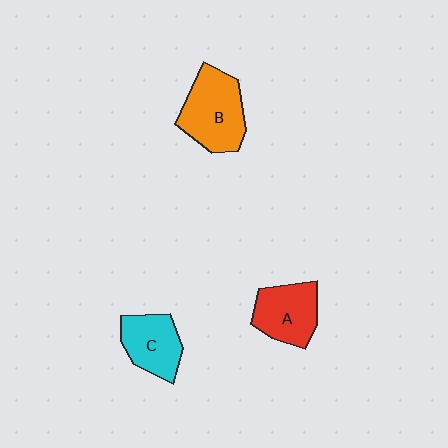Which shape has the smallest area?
Shape C (cyan).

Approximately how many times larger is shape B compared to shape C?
Approximately 1.4 times.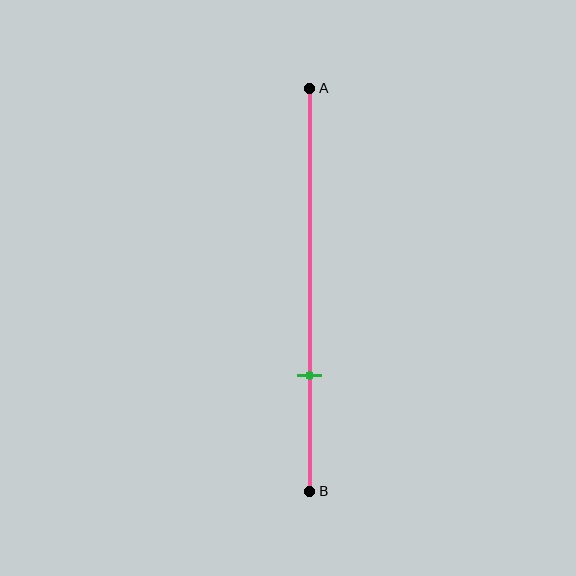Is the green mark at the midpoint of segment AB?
No, the mark is at about 70% from A, not at the 50% midpoint.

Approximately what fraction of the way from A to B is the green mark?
The green mark is approximately 70% of the way from A to B.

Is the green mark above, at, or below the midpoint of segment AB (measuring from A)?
The green mark is below the midpoint of segment AB.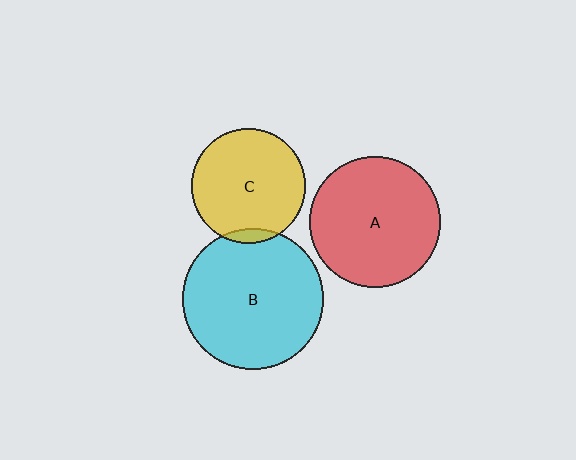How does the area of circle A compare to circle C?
Approximately 1.3 times.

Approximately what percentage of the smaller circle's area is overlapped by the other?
Approximately 5%.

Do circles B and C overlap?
Yes.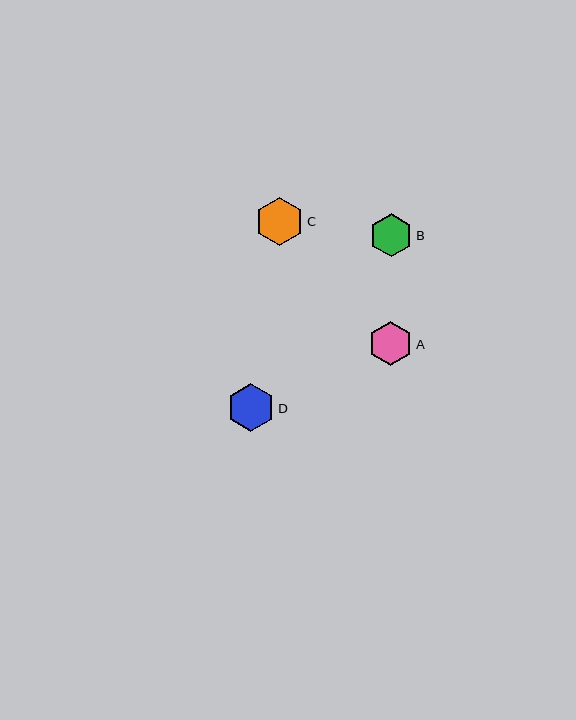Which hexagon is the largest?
Hexagon C is the largest with a size of approximately 49 pixels.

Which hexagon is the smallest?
Hexagon B is the smallest with a size of approximately 43 pixels.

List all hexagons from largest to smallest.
From largest to smallest: C, D, A, B.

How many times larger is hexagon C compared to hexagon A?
Hexagon C is approximately 1.1 times the size of hexagon A.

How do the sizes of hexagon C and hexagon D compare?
Hexagon C and hexagon D are approximately the same size.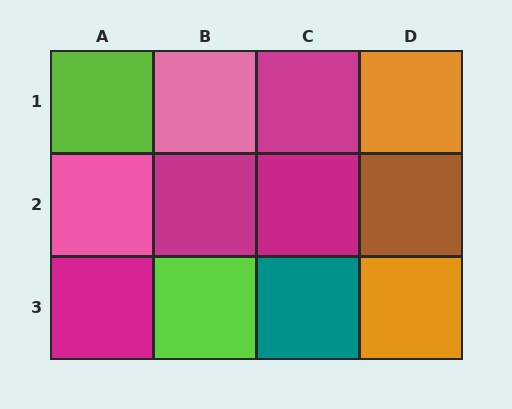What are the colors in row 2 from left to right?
Pink, magenta, magenta, brown.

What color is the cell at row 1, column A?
Lime.